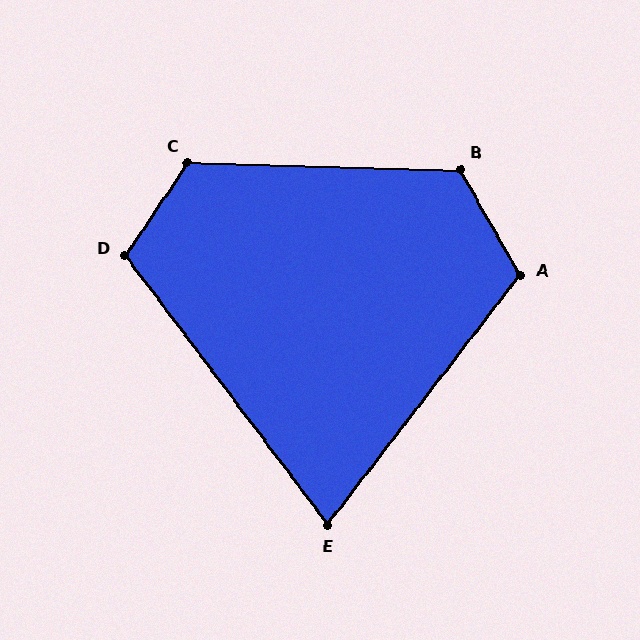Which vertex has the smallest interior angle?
E, at approximately 75 degrees.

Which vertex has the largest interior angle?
C, at approximately 122 degrees.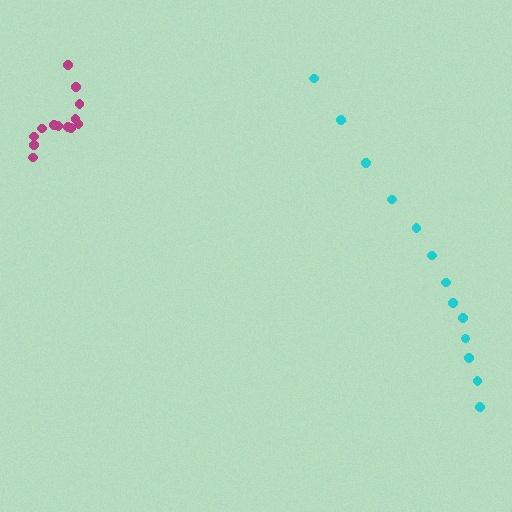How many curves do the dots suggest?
There are 2 distinct paths.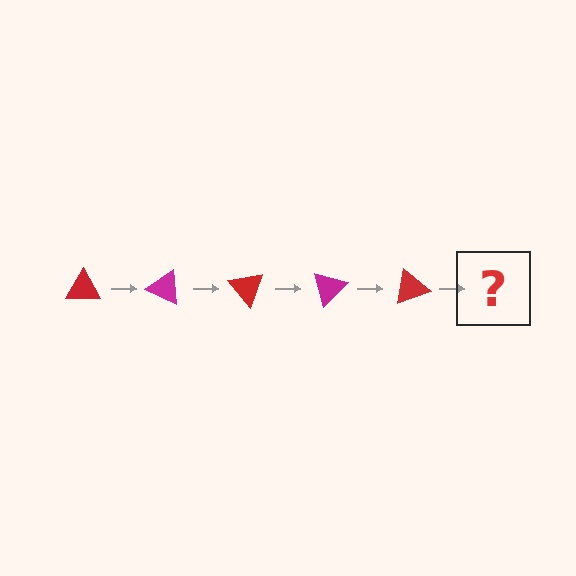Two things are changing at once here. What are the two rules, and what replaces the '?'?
The two rules are that it rotates 25 degrees each step and the color cycles through red and magenta. The '?' should be a magenta triangle, rotated 125 degrees from the start.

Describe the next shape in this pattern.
It should be a magenta triangle, rotated 125 degrees from the start.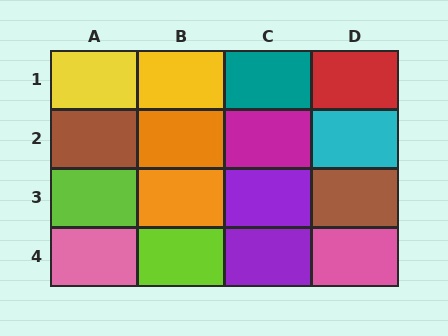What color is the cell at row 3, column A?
Lime.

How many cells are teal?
1 cell is teal.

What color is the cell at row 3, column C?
Purple.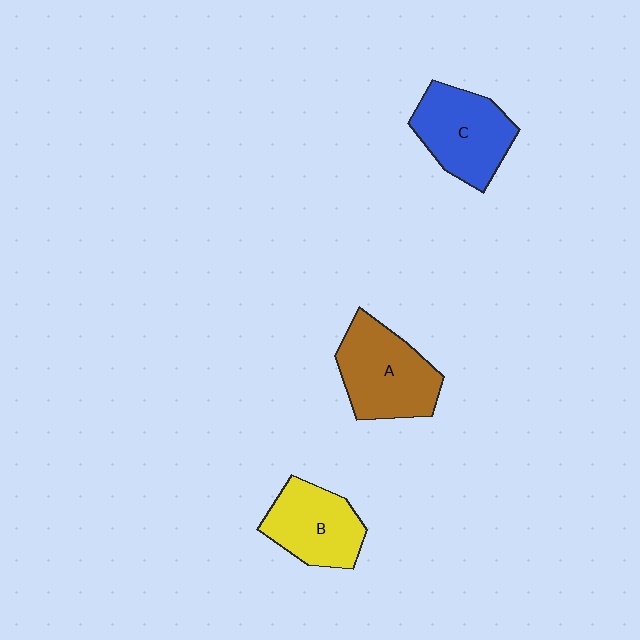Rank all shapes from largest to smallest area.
From largest to smallest: A (brown), C (blue), B (yellow).